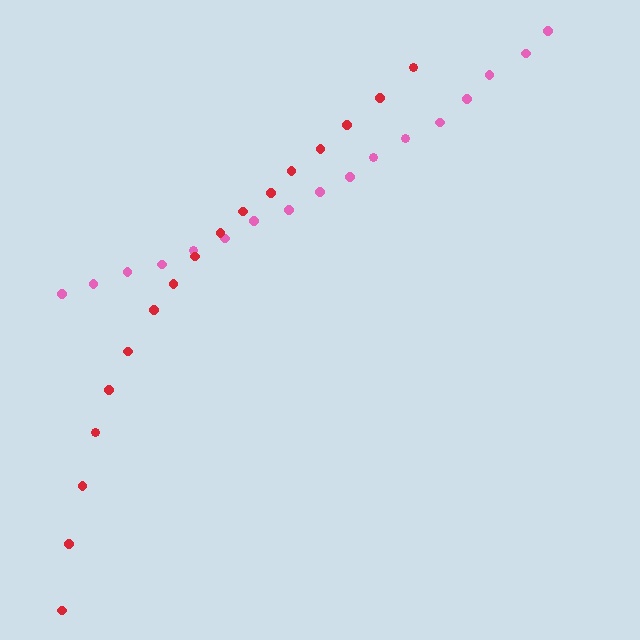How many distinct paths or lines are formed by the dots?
There are 2 distinct paths.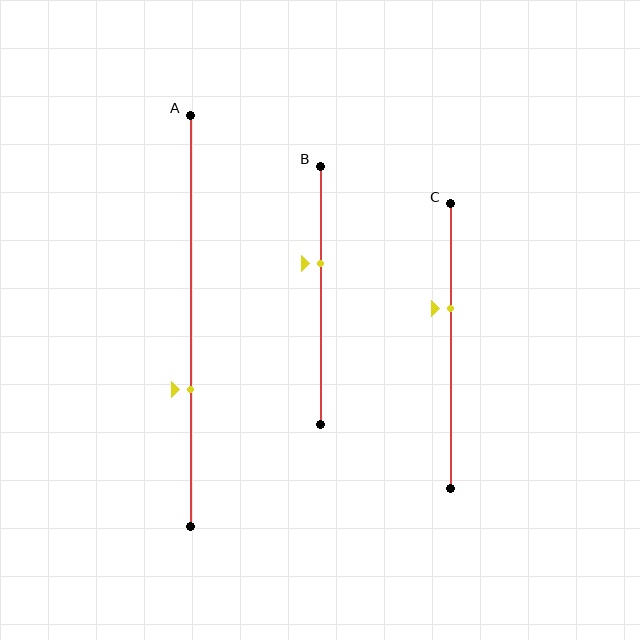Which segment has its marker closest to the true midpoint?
Segment B has its marker closest to the true midpoint.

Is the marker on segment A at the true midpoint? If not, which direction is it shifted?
No, the marker on segment A is shifted downward by about 17% of the segment length.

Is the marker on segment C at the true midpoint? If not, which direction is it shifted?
No, the marker on segment C is shifted upward by about 13% of the segment length.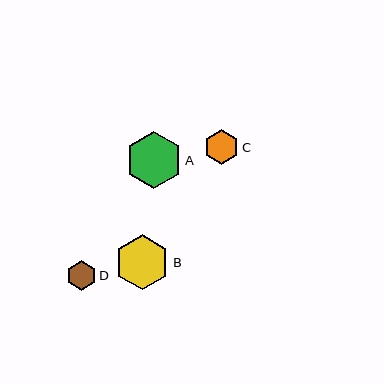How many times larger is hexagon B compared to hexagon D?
Hexagon B is approximately 1.9 times the size of hexagon D.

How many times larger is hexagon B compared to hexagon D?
Hexagon B is approximately 1.9 times the size of hexagon D.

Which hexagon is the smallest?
Hexagon D is the smallest with a size of approximately 29 pixels.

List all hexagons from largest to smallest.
From largest to smallest: A, B, C, D.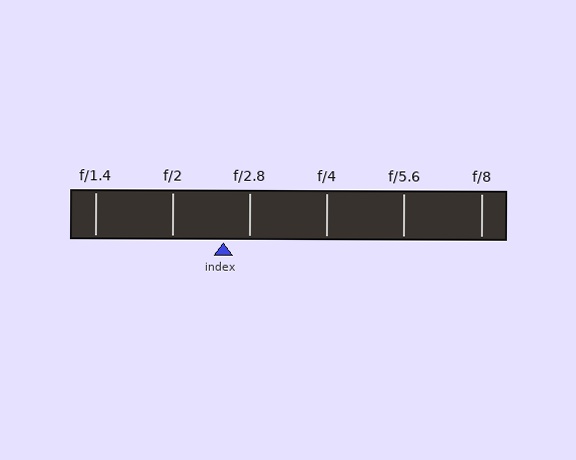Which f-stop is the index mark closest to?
The index mark is closest to f/2.8.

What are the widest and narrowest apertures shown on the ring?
The widest aperture shown is f/1.4 and the narrowest is f/8.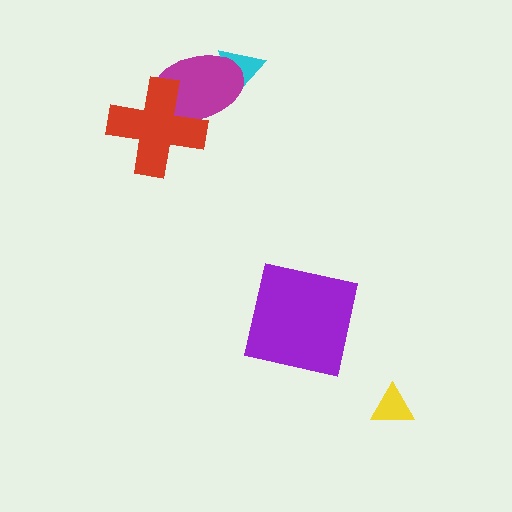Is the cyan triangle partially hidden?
Yes, it is partially covered by another shape.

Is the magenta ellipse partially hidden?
Yes, it is partially covered by another shape.